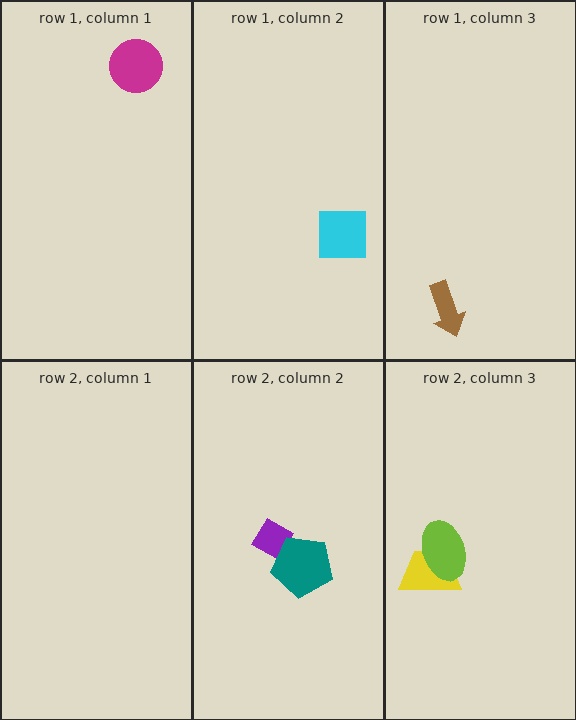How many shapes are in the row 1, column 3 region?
1.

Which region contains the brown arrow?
The row 1, column 3 region.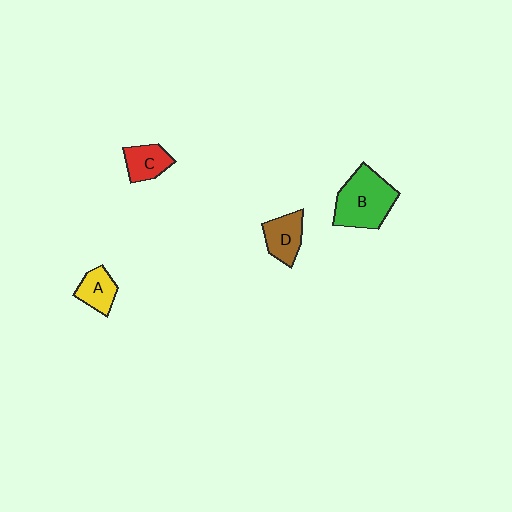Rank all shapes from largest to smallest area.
From largest to smallest: B (green), D (brown), C (red), A (yellow).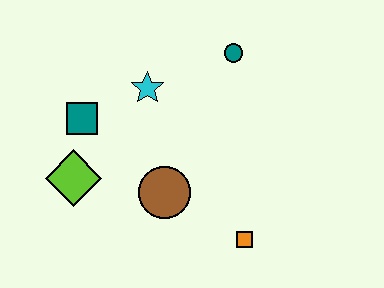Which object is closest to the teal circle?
The cyan star is closest to the teal circle.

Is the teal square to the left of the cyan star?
Yes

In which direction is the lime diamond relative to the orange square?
The lime diamond is to the left of the orange square.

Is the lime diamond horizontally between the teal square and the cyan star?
No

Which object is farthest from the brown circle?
The teal circle is farthest from the brown circle.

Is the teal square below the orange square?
No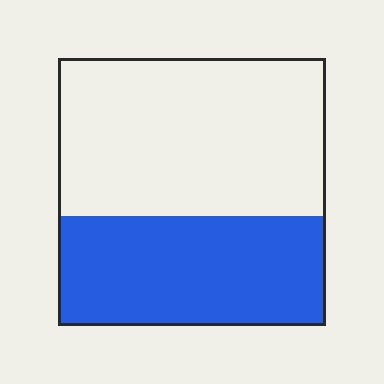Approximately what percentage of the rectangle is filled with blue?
Approximately 40%.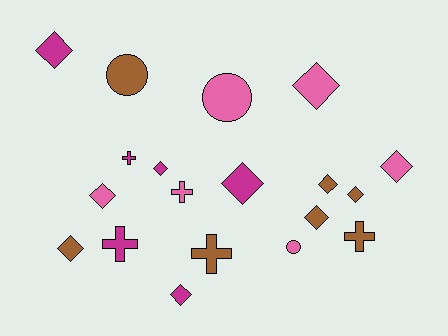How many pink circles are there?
There are 2 pink circles.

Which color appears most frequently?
Brown, with 7 objects.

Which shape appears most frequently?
Diamond, with 11 objects.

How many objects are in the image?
There are 19 objects.